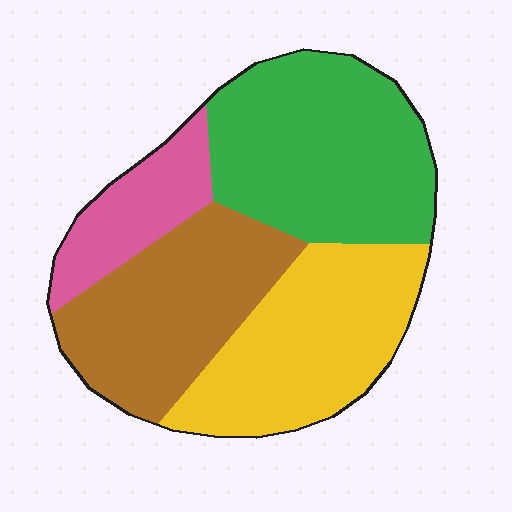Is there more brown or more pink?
Brown.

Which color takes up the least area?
Pink, at roughly 15%.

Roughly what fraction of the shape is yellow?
Yellow takes up between a sixth and a third of the shape.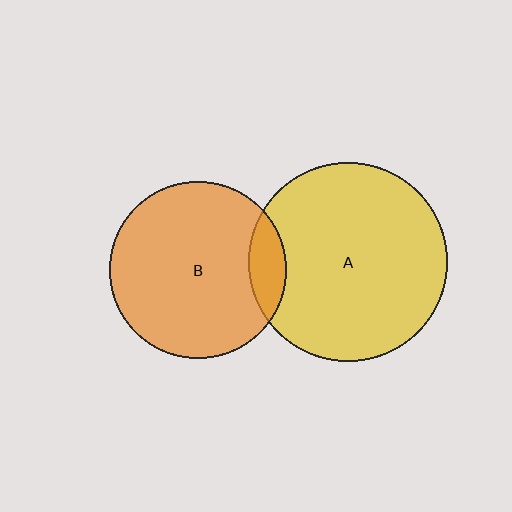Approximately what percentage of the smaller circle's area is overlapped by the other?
Approximately 10%.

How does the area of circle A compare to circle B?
Approximately 1.3 times.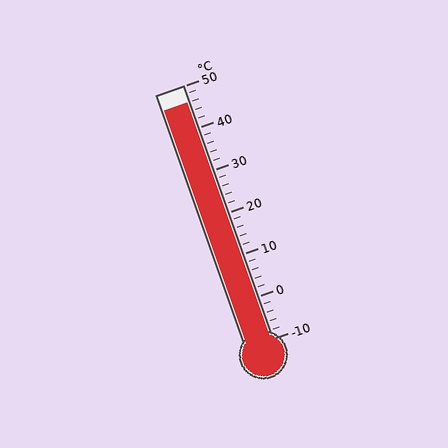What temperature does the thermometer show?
The thermometer shows approximately 46°C.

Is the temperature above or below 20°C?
The temperature is above 20°C.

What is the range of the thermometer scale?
The thermometer scale ranges from -10°C to 50°C.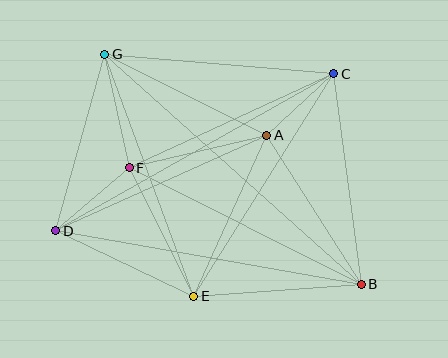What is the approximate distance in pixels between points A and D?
The distance between A and D is approximately 232 pixels.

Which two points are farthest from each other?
Points B and G are farthest from each other.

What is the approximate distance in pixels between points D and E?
The distance between D and E is approximately 153 pixels.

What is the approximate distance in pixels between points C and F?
The distance between C and F is approximately 225 pixels.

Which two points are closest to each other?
Points A and C are closest to each other.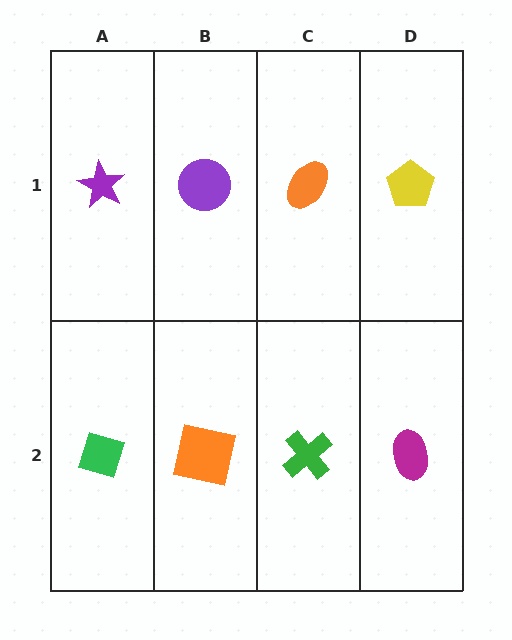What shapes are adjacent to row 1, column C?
A green cross (row 2, column C), a purple circle (row 1, column B), a yellow pentagon (row 1, column D).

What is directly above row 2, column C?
An orange ellipse.